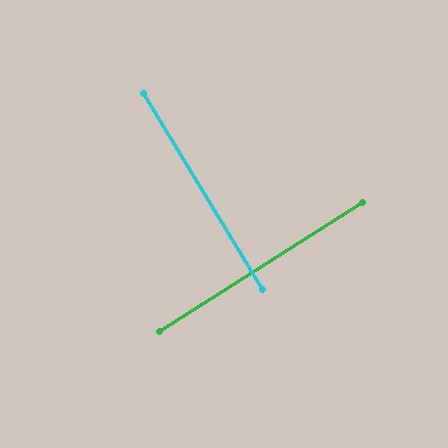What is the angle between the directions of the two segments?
Approximately 88 degrees.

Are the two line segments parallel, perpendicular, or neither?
Perpendicular — they meet at approximately 88°.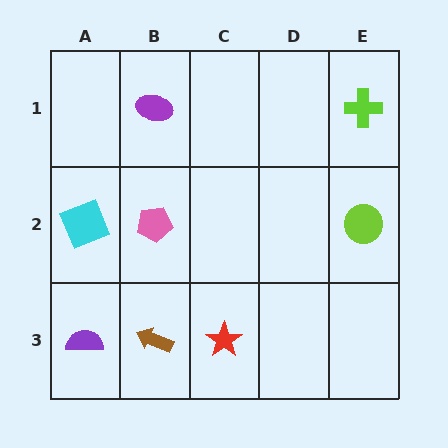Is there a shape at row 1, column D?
No, that cell is empty.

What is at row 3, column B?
A brown arrow.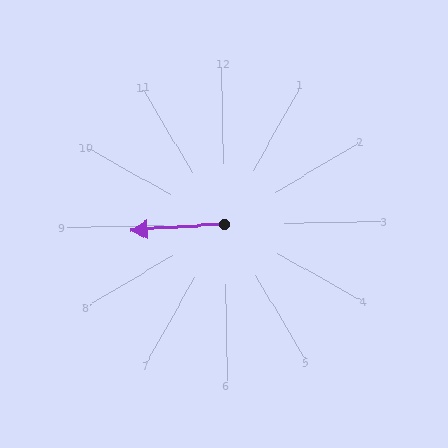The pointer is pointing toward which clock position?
Roughly 9 o'clock.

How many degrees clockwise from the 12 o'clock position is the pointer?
Approximately 267 degrees.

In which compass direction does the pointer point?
West.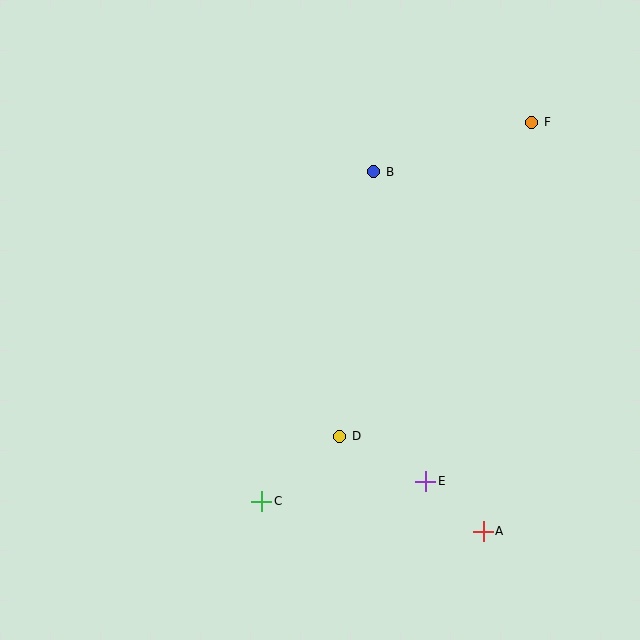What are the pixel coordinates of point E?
Point E is at (426, 481).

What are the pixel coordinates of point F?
Point F is at (532, 122).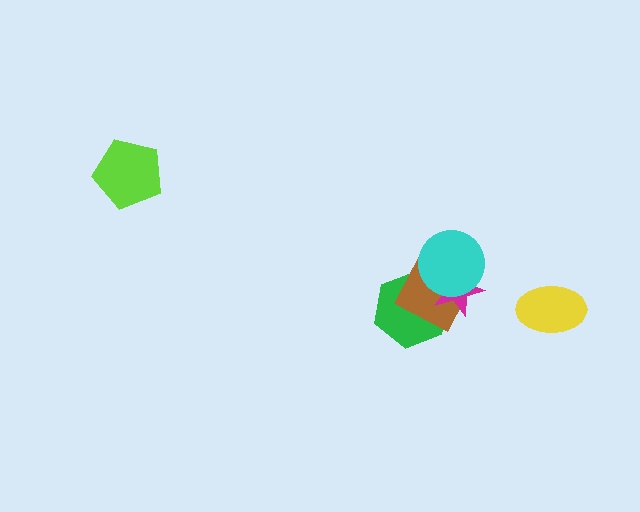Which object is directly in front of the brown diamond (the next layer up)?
The magenta star is directly in front of the brown diamond.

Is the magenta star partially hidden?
Yes, it is partially covered by another shape.